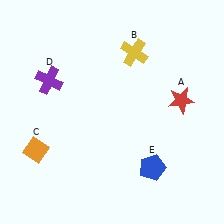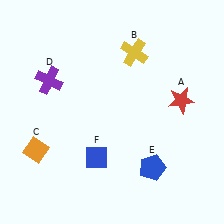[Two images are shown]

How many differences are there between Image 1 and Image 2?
There is 1 difference between the two images.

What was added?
A blue diamond (F) was added in Image 2.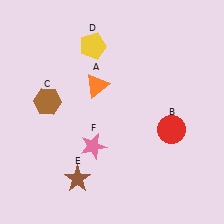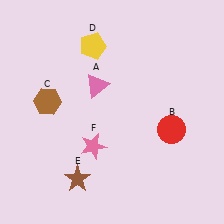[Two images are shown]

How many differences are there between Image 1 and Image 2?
There is 1 difference between the two images.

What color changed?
The triangle (A) changed from orange in Image 1 to pink in Image 2.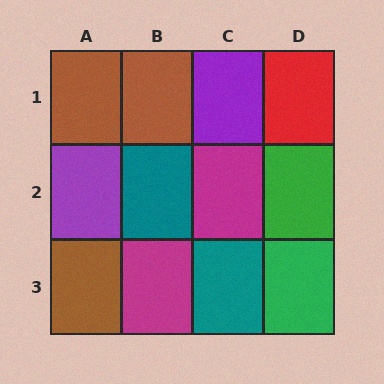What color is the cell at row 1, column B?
Brown.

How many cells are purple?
2 cells are purple.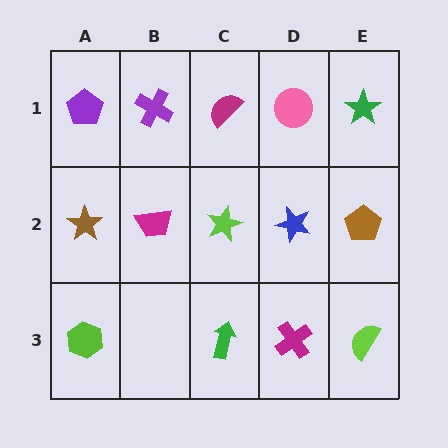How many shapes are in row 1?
5 shapes.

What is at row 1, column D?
A pink circle.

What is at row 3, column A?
A lime hexagon.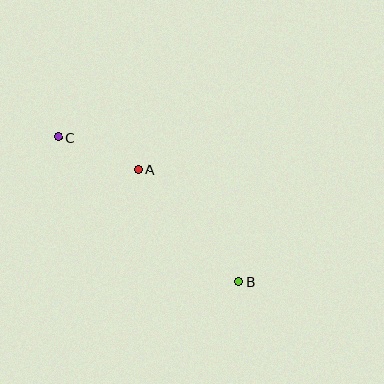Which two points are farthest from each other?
Points B and C are farthest from each other.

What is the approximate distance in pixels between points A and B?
The distance between A and B is approximately 151 pixels.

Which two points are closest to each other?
Points A and C are closest to each other.